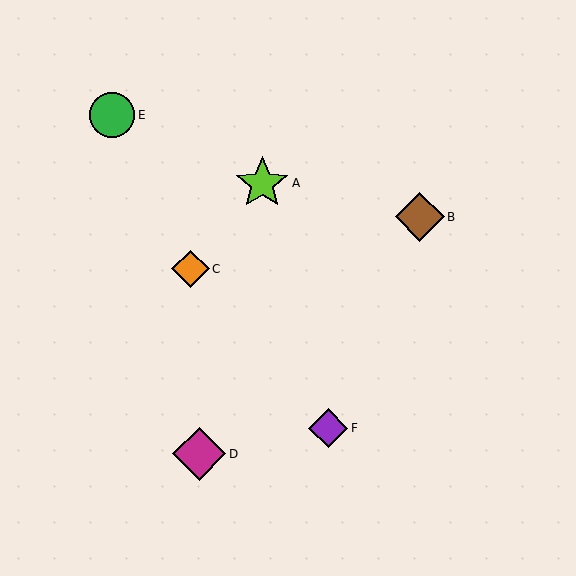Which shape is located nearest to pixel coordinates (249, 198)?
The lime star (labeled A) at (262, 183) is nearest to that location.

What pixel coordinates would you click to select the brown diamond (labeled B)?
Click at (420, 217) to select the brown diamond B.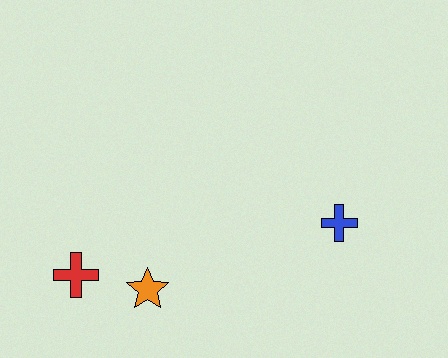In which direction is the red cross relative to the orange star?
The red cross is to the left of the orange star.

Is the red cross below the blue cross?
Yes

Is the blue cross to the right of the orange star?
Yes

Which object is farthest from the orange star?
The blue cross is farthest from the orange star.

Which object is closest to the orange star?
The red cross is closest to the orange star.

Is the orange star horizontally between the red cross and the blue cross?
Yes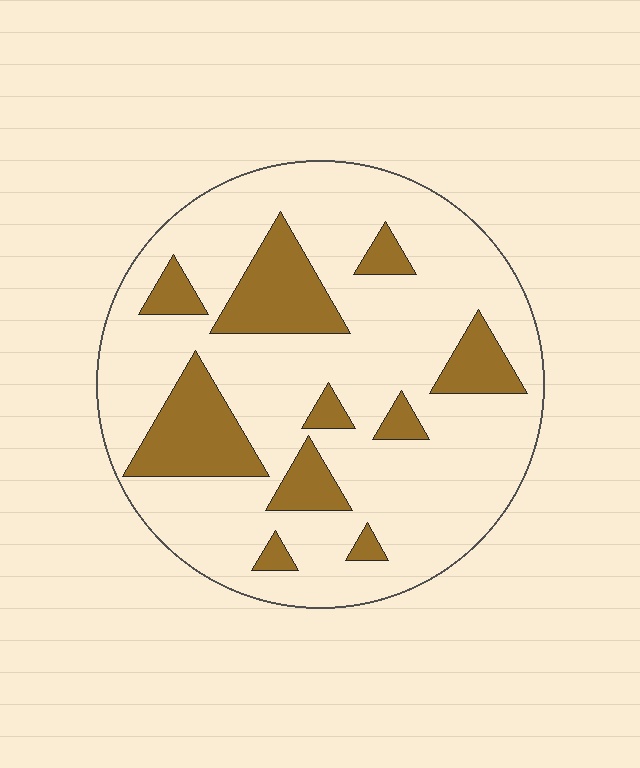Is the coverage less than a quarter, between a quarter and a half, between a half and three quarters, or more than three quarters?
Less than a quarter.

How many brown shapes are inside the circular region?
10.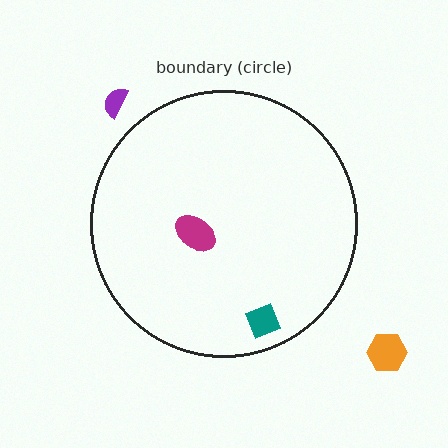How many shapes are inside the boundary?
2 inside, 2 outside.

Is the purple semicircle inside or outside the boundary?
Outside.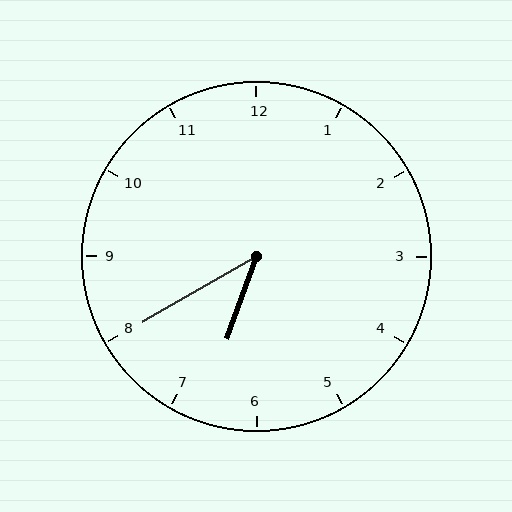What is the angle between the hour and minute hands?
Approximately 40 degrees.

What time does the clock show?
6:40.